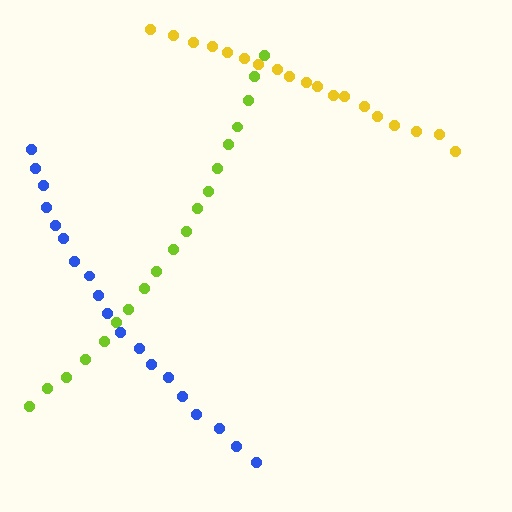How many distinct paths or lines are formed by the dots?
There are 3 distinct paths.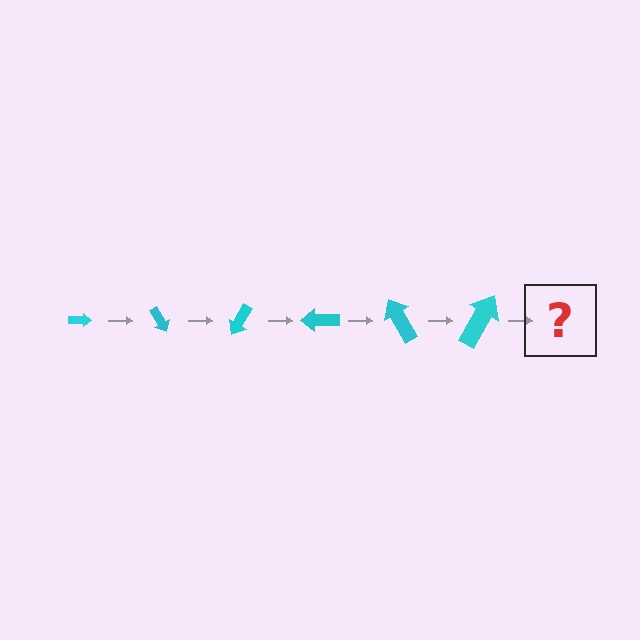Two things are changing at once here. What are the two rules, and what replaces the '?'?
The two rules are that the arrow grows larger each step and it rotates 60 degrees each step. The '?' should be an arrow, larger than the previous one and rotated 360 degrees from the start.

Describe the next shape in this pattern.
It should be an arrow, larger than the previous one and rotated 360 degrees from the start.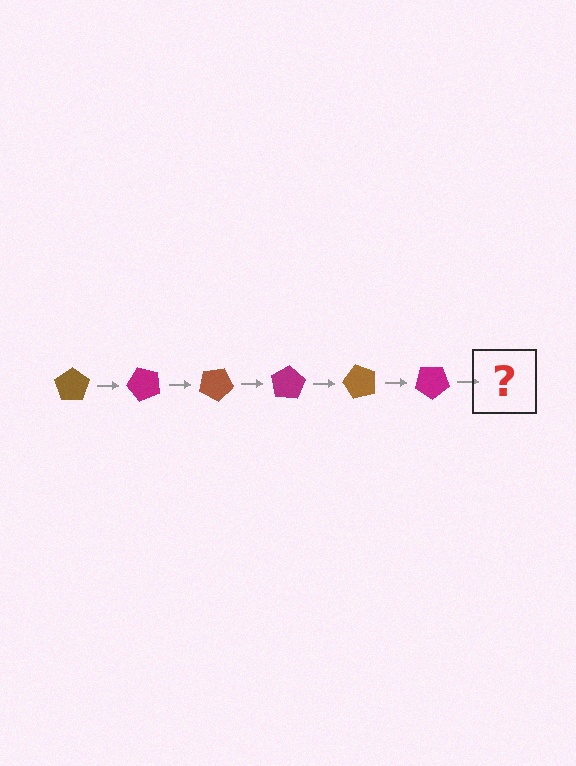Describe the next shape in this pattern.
It should be a brown pentagon, rotated 300 degrees from the start.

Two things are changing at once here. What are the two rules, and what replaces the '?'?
The two rules are that it rotates 50 degrees each step and the color cycles through brown and magenta. The '?' should be a brown pentagon, rotated 300 degrees from the start.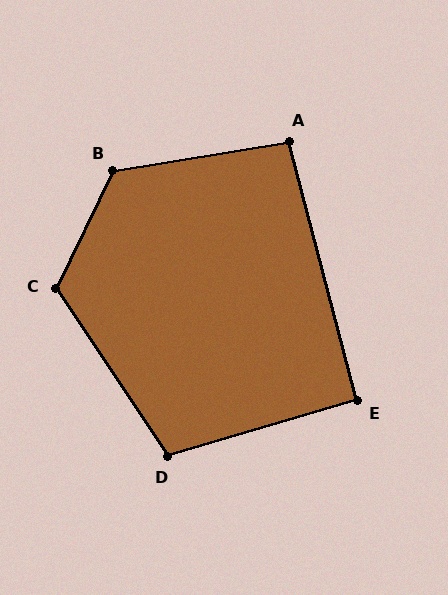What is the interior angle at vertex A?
Approximately 95 degrees (obtuse).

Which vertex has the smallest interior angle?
E, at approximately 92 degrees.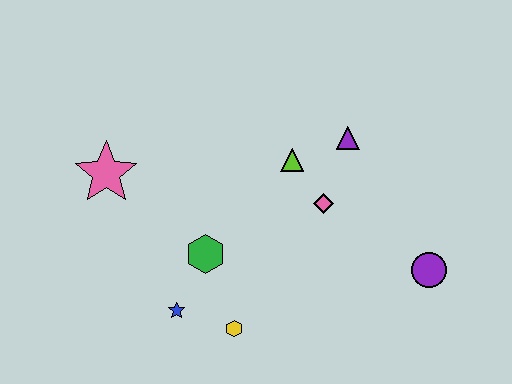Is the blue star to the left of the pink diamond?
Yes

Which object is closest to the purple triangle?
The lime triangle is closest to the purple triangle.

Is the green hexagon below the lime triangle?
Yes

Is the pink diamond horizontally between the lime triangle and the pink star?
No